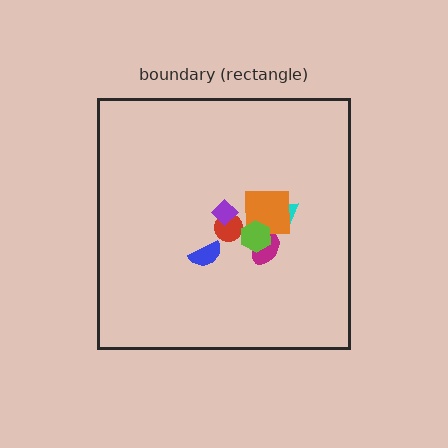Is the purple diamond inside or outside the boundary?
Inside.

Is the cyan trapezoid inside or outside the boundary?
Inside.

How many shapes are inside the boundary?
7 inside, 0 outside.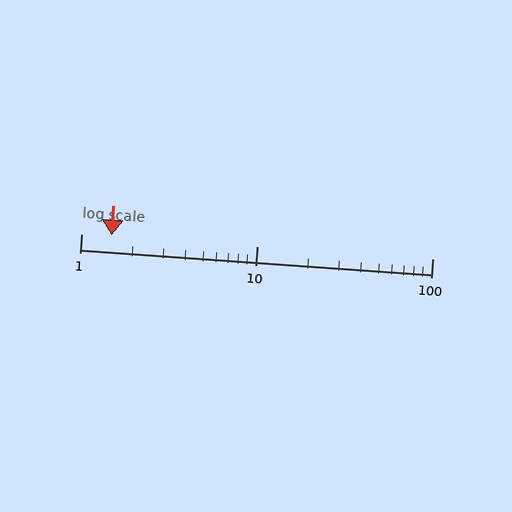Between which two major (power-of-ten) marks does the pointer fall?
The pointer is between 1 and 10.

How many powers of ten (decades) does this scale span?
The scale spans 2 decades, from 1 to 100.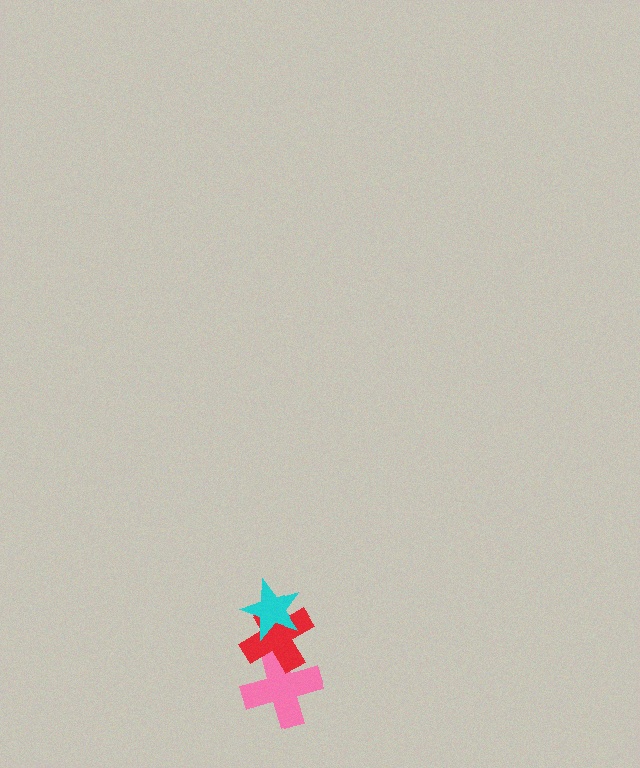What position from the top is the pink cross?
The pink cross is 3rd from the top.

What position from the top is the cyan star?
The cyan star is 1st from the top.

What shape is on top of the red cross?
The cyan star is on top of the red cross.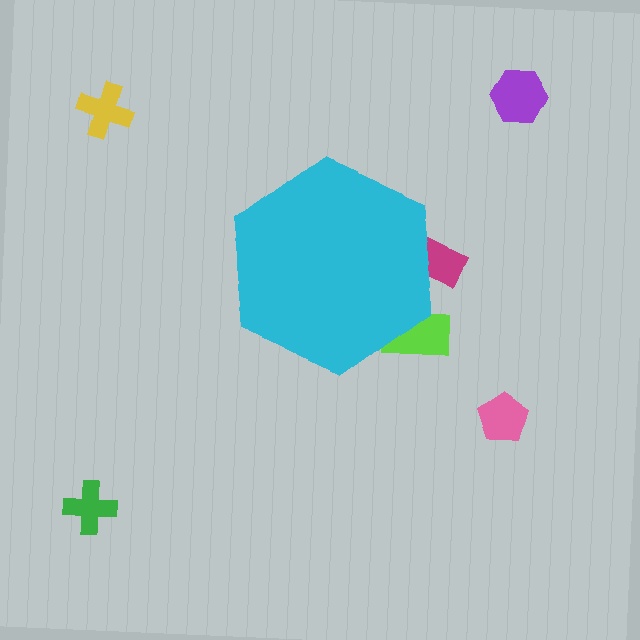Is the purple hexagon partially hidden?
No, the purple hexagon is fully visible.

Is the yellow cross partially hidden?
No, the yellow cross is fully visible.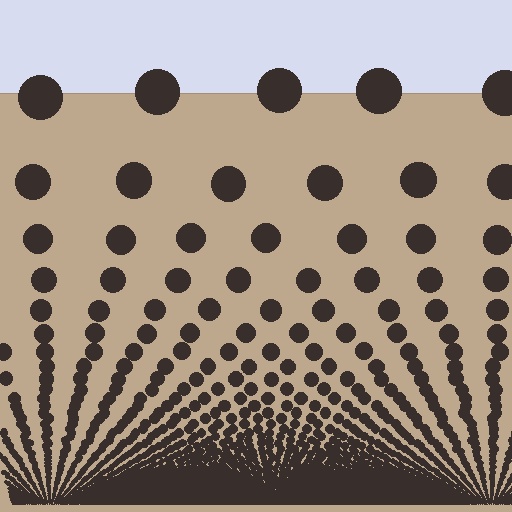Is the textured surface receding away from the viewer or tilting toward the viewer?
The surface appears to tilt toward the viewer. Texture elements get larger and sparser toward the top.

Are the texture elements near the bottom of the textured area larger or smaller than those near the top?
Smaller. The gradient is inverted — elements near the bottom are smaller and denser.